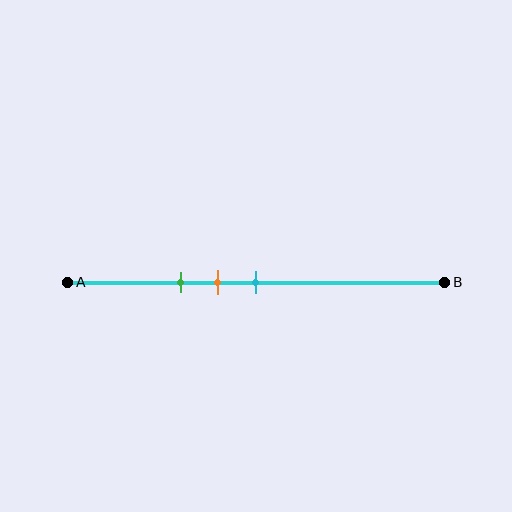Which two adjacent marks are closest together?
The orange and cyan marks are the closest adjacent pair.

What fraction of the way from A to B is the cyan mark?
The cyan mark is approximately 50% (0.5) of the way from A to B.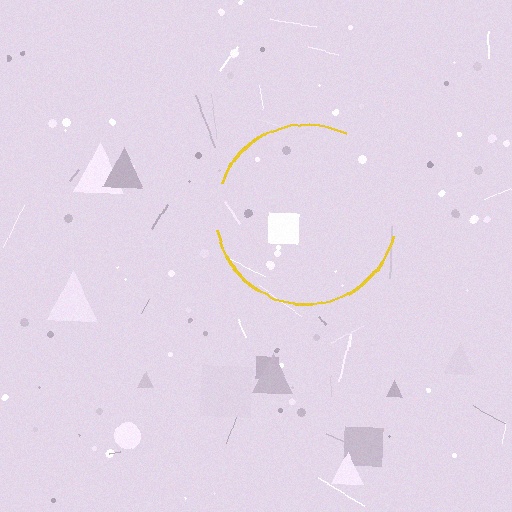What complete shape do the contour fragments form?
The contour fragments form a circle.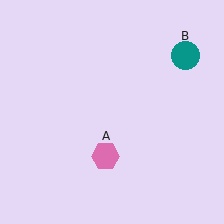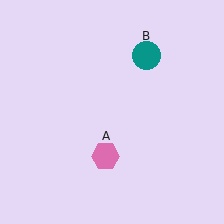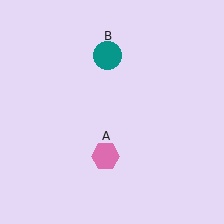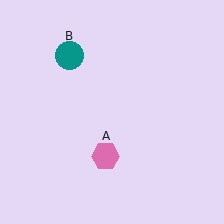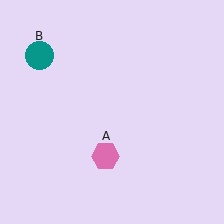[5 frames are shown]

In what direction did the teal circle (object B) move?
The teal circle (object B) moved left.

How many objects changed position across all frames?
1 object changed position: teal circle (object B).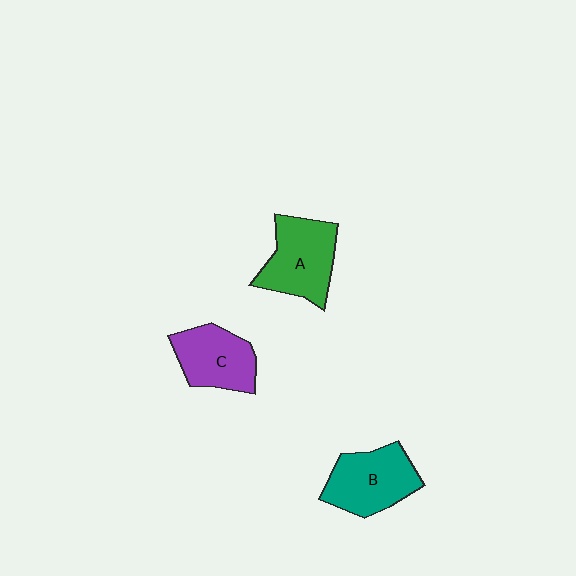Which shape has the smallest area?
Shape C (purple).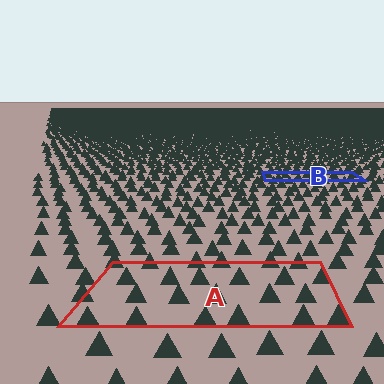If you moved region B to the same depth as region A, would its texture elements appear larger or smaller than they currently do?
They would appear larger. At a closer depth, the same texture elements are projected at a bigger on-screen size.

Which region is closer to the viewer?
Region A is closer. The texture elements there are larger and more spread out.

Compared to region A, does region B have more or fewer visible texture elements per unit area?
Region B has more texture elements per unit area — they are packed more densely because it is farther away.